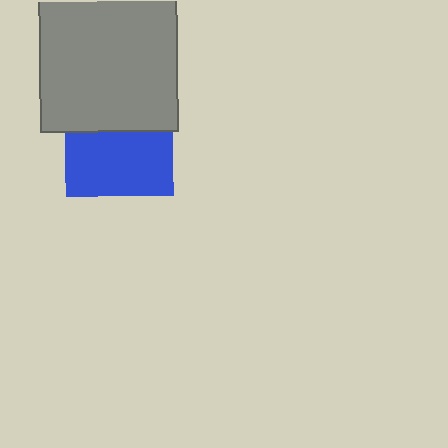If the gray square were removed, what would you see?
You would see the complete blue square.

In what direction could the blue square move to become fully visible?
The blue square could move down. That would shift it out from behind the gray square entirely.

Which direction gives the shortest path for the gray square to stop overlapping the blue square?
Moving up gives the shortest separation.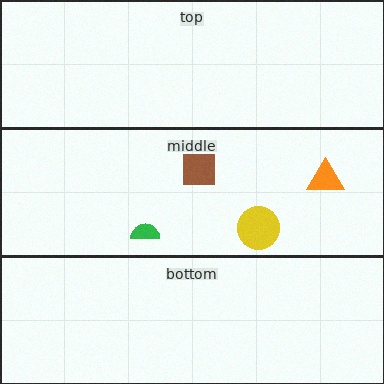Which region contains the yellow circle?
The middle region.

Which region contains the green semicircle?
The middle region.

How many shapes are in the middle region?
4.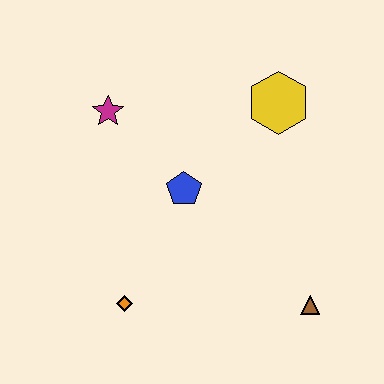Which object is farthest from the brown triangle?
The magenta star is farthest from the brown triangle.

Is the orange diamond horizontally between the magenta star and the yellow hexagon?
Yes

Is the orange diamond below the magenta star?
Yes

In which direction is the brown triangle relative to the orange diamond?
The brown triangle is to the right of the orange diamond.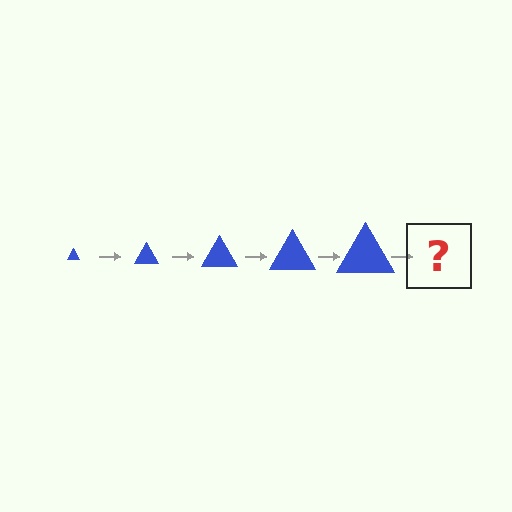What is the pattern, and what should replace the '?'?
The pattern is that the triangle gets progressively larger each step. The '?' should be a blue triangle, larger than the previous one.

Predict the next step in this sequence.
The next step is a blue triangle, larger than the previous one.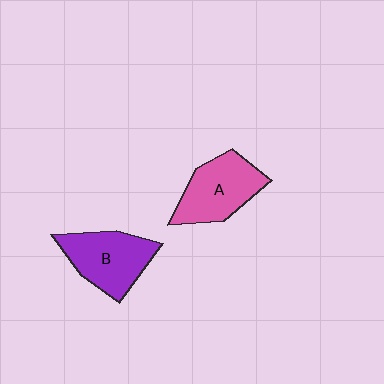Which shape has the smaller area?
Shape A (pink).